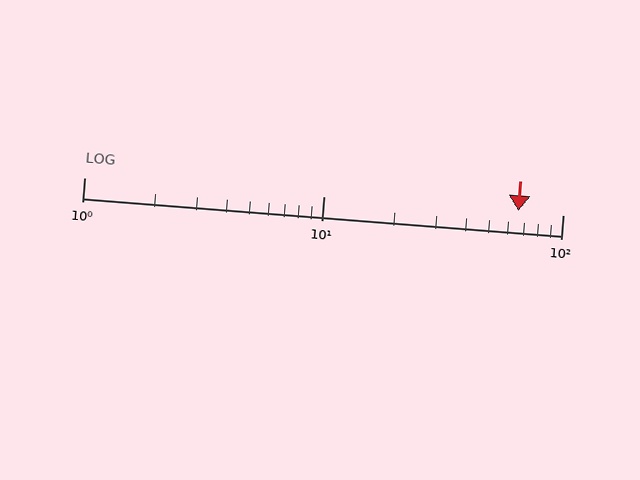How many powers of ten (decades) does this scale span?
The scale spans 2 decades, from 1 to 100.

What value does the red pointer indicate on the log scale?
The pointer indicates approximately 65.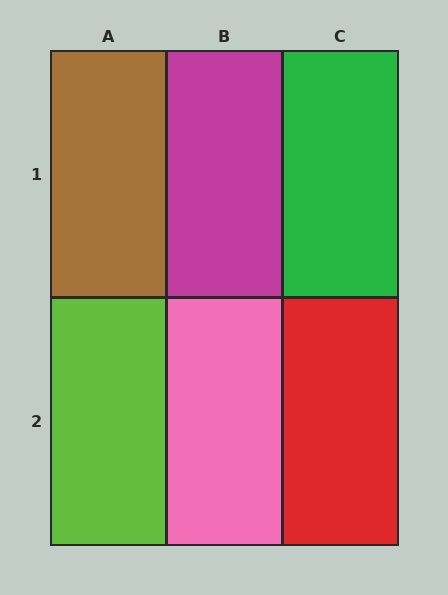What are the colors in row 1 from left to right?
Brown, magenta, green.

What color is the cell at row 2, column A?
Lime.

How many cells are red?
1 cell is red.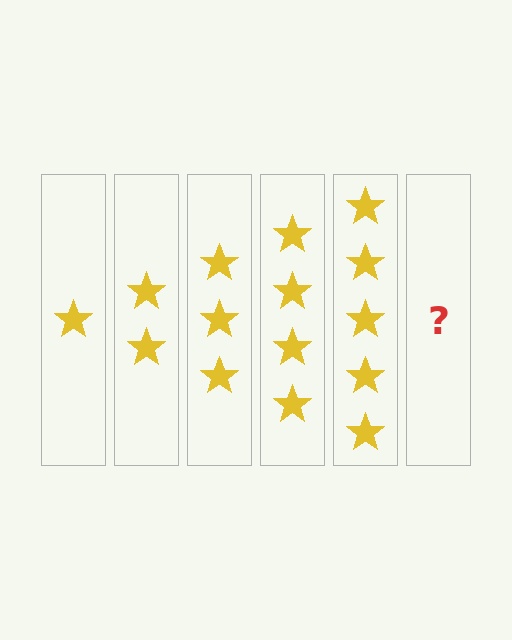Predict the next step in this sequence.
The next step is 6 stars.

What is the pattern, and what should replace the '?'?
The pattern is that each step adds one more star. The '?' should be 6 stars.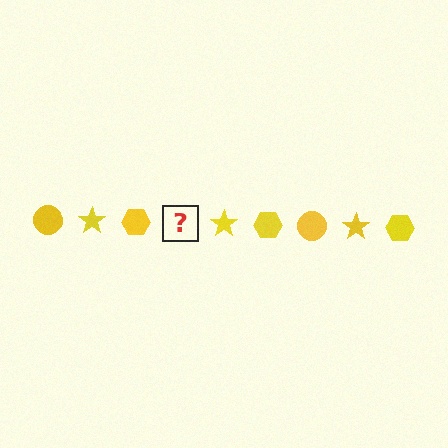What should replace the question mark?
The question mark should be replaced with a yellow circle.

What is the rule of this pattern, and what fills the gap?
The rule is that the pattern cycles through circle, star, hexagon shapes in yellow. The gap should be filled with a yellow circle.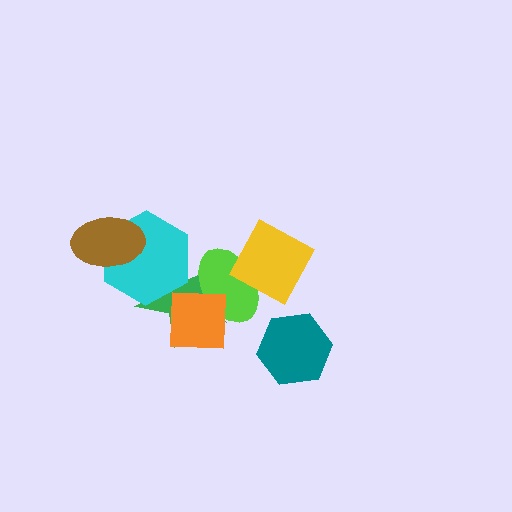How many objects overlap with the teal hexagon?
0 objects overlap with the teal hexagon.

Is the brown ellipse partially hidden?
No, no other shape covers it.